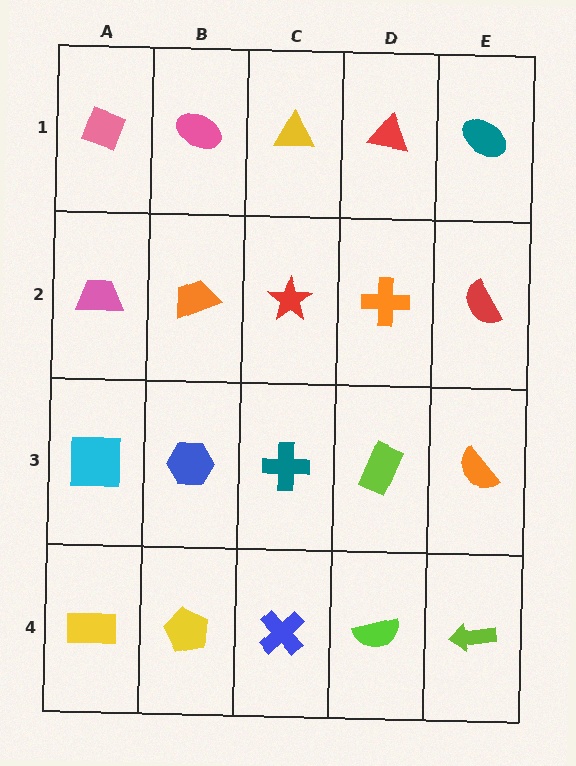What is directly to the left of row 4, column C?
A yellow pentagon.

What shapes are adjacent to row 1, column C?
A red star (row 2, column C), a pink ellipse (row 1, column B), a red triangle (row 1, column D).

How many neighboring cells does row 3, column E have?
3.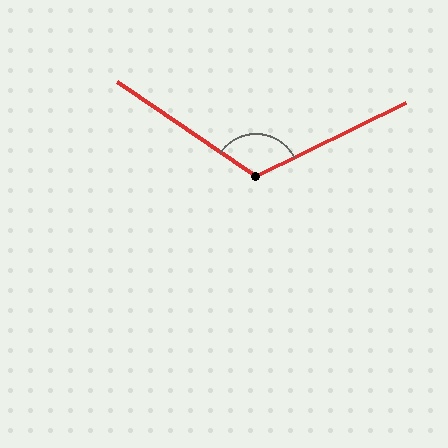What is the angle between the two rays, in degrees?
Approximately 119 degrees.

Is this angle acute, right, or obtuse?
It is obtuse.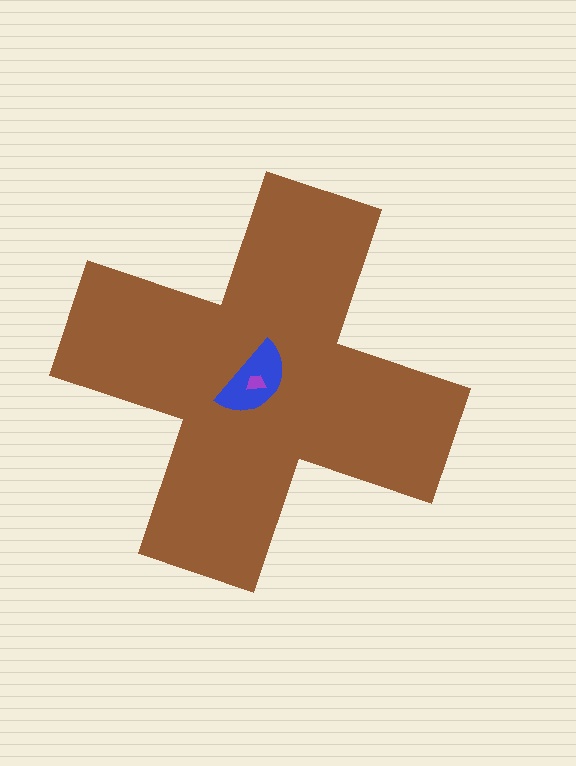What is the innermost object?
The purple trapezoid.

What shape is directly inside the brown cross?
The blue semicircle.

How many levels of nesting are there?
3.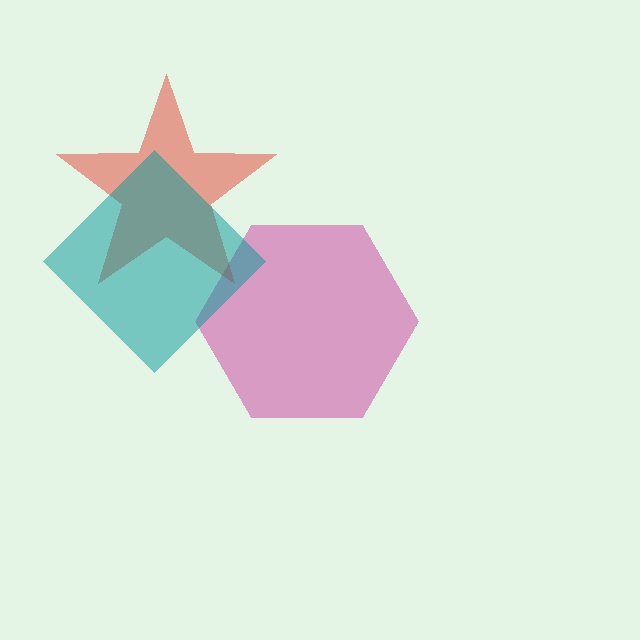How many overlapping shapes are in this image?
There are 3 overlapping shapes in the image.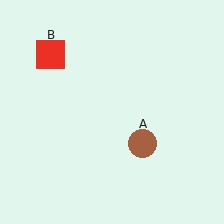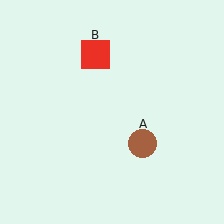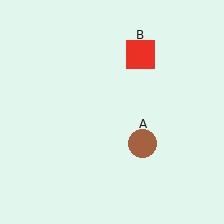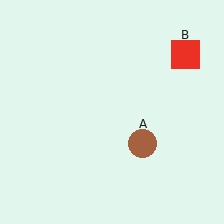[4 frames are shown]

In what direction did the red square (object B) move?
The red square (object B) moved right.